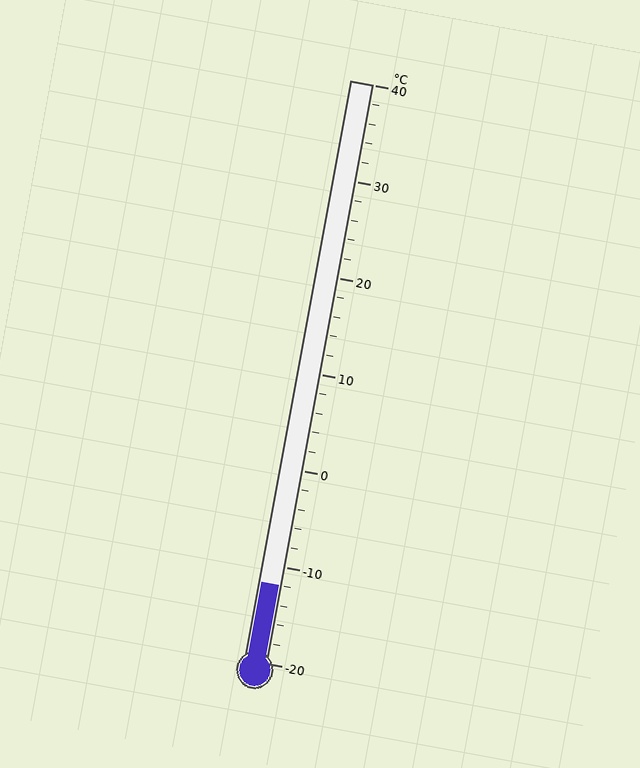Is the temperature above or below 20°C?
The temperature is below 20°C.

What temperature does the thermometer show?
The thermometer shows approximately -12°C.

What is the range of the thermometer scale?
The thermometer scale ranges from -20°C to 40°C.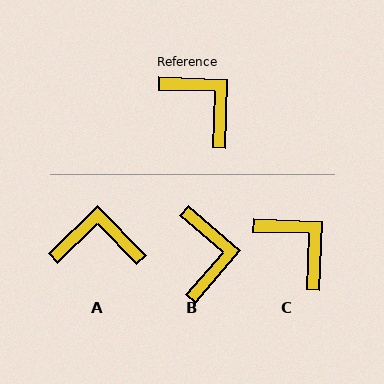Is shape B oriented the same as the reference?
No, it is off by about 39 degrees.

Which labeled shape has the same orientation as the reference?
C.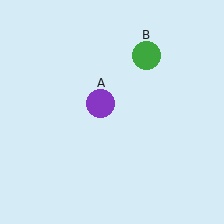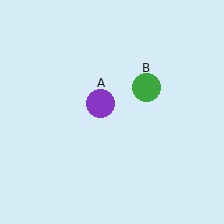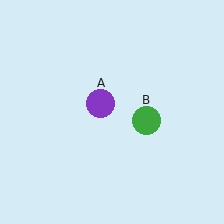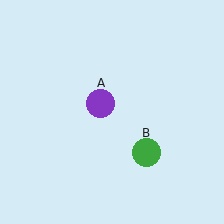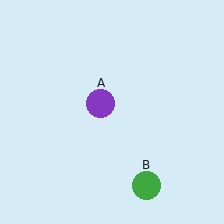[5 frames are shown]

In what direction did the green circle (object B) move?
The green circle (object B) moved down.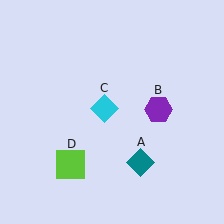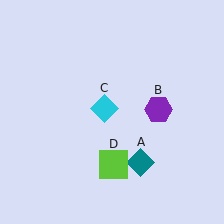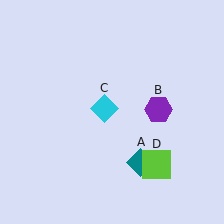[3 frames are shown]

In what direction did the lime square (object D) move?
The lime square (object D) moved right.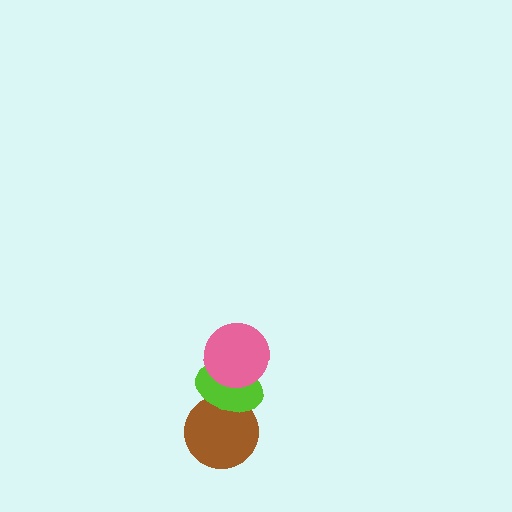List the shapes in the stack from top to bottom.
From top to bottom: the pink circle, the lime ellipse, the brown circle.